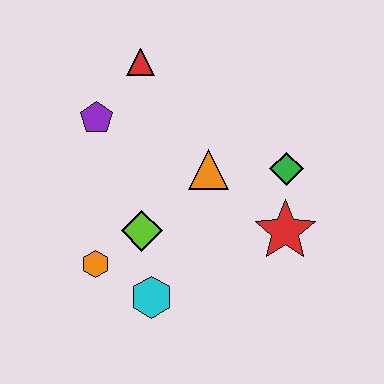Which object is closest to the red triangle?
The purple pentagon is closest to the red triangle.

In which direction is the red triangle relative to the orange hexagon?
The red triangle is above the orange hexagon.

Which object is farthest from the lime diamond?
The red triangle is farthest from the lime diamond.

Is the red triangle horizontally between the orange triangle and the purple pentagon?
Yes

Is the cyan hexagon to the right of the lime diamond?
Yes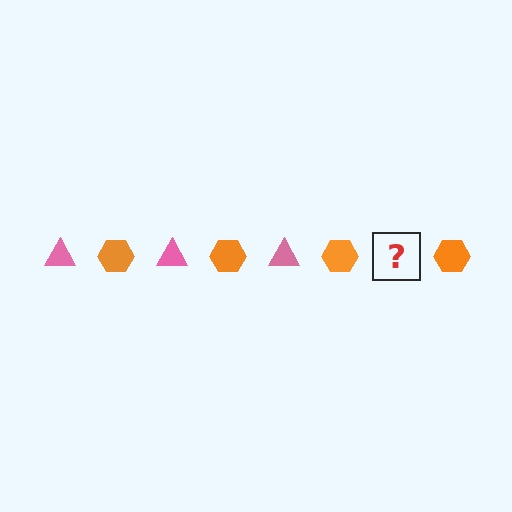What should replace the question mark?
The question mark should be replaced with a pink triangle.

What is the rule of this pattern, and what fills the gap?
The rule is that the pattern alternates between pink triangle and orange hexagon. The gap should be filled with a pink triangle.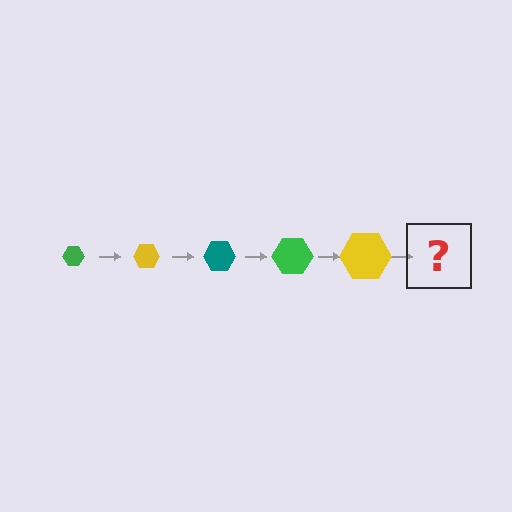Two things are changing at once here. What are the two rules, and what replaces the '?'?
The two rules are that the hexagon grows larger each step and the color cycles through green, yellow, and teal. The '?' should be a teal hexagon, larger than the previous one.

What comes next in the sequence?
The next element should be a teal hexagon, larger than the previous one.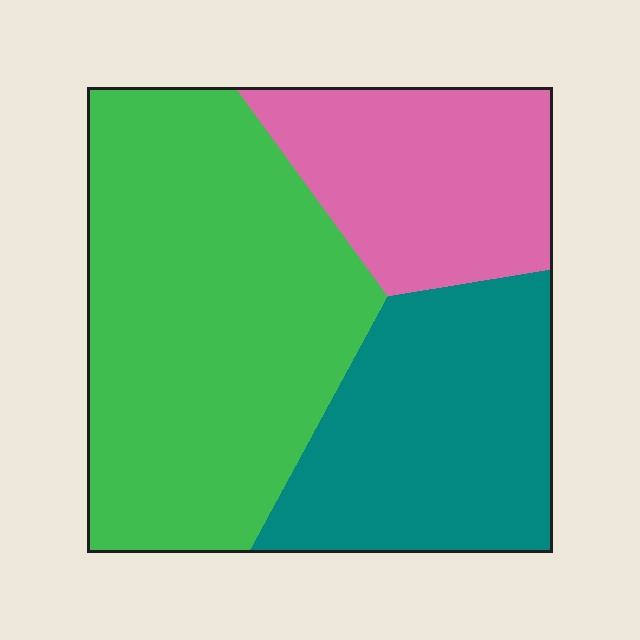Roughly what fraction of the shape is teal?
Teal covers 29% of the shape.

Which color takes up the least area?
Pink, at roughly 20%.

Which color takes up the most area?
Green, at roughly 50%.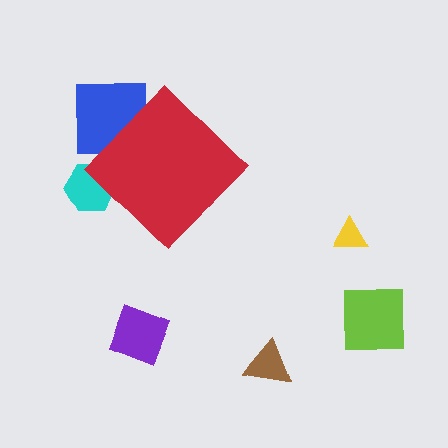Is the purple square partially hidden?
No, the purple square is fully visible.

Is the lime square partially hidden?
No, the lime square is fully visible.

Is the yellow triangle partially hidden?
No, the yellow triangle is fully visible.